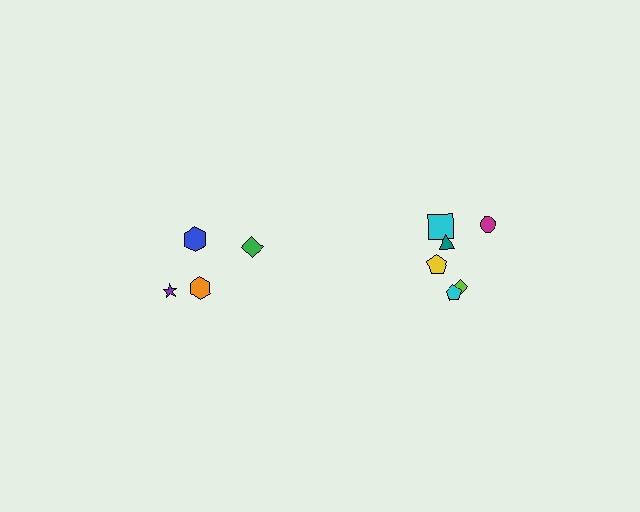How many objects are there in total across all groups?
There are 10 objects.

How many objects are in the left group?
There are 4 objects.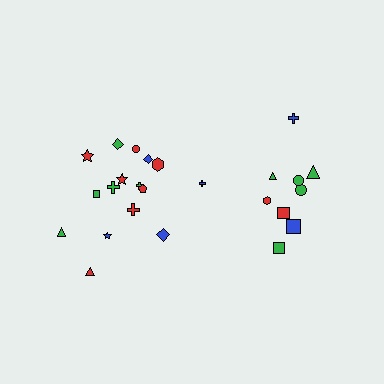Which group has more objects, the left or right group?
The left group.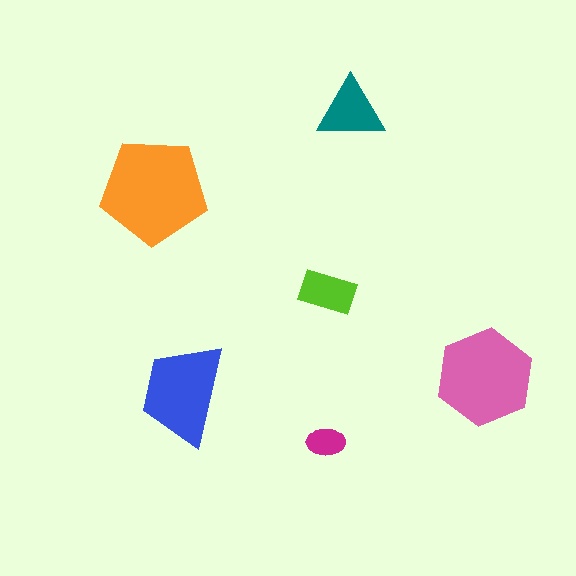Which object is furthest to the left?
The orange pentagon is leftmost.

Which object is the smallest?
The magenta ellipse.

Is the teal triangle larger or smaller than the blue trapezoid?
Smaller.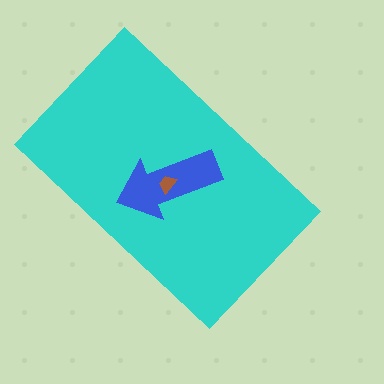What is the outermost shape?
The cyan rectangle.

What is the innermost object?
The brown trapezoid.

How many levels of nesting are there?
3.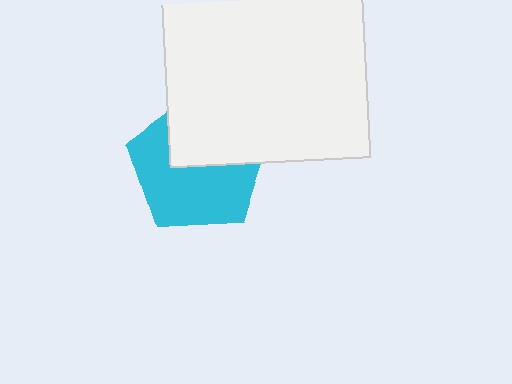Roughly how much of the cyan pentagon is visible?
About half of it is visible (roughly 59%).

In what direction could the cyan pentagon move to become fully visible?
The cyan pentagon could move down. That would shift it out from behind the white rectangle entirely.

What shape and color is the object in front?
The object in front is a white rectangle.